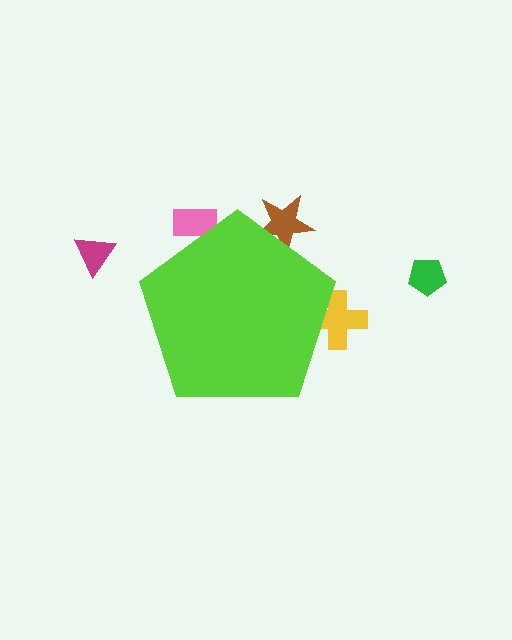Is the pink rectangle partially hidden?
Yes, the pink rectangle is partially hidden behind the lime pentagon.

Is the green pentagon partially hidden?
No, the green pentagon is fully visible.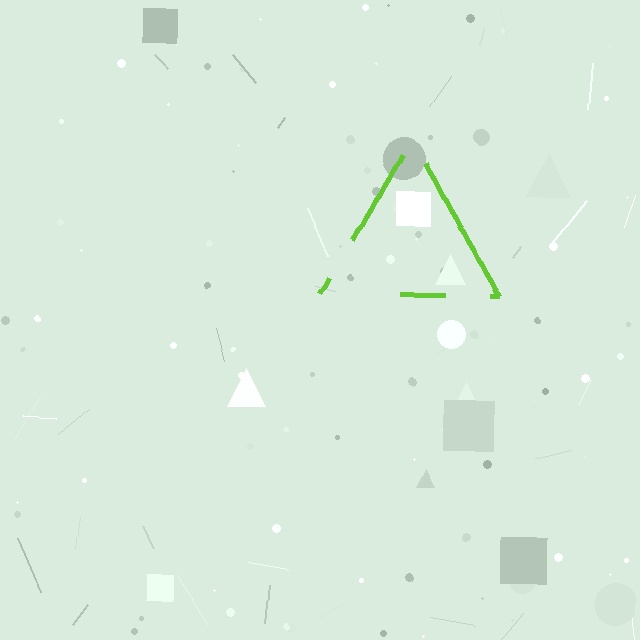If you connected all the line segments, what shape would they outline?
They would outline a triangle.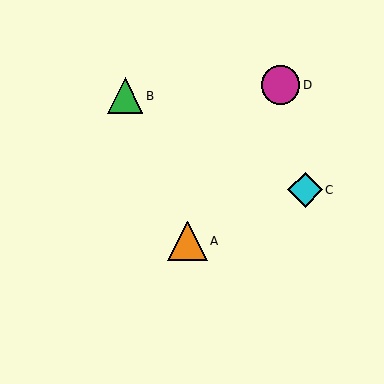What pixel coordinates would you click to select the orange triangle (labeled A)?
Click at (187, 241) to select the orange triangle A.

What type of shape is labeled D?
Shape D is a magenta circle.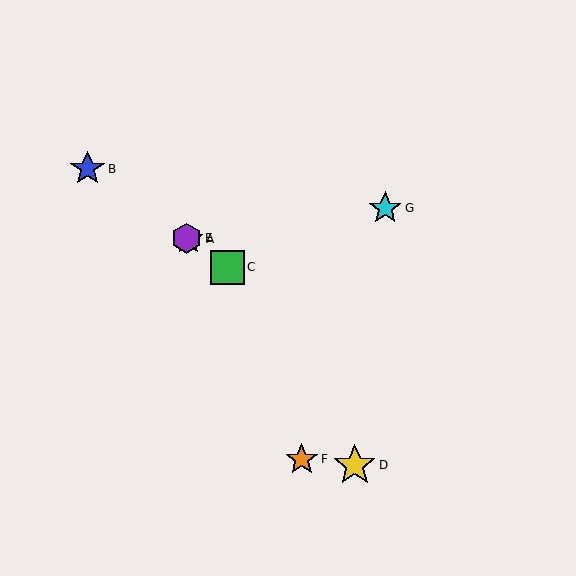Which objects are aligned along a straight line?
Objects A, B, C, E are aligned along a straight line.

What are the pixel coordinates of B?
Object B is at (88, 169).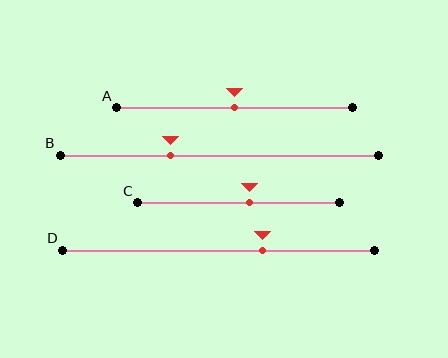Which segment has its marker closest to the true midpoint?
Segment A has its marker closest to the true midpoint.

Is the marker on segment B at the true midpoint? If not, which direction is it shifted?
No, the marker on segment B is shifted to the left by about 15% of the segment length.